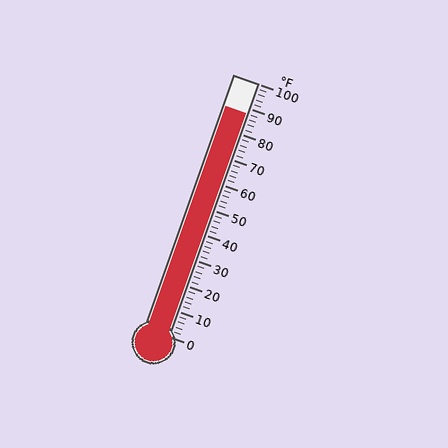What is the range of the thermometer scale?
The thermometer scale ranges from 0°F to 100°F.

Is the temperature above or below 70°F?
The temperature is above 70°F.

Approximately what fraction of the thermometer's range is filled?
The thermometer is filled to approximately 90% of its range.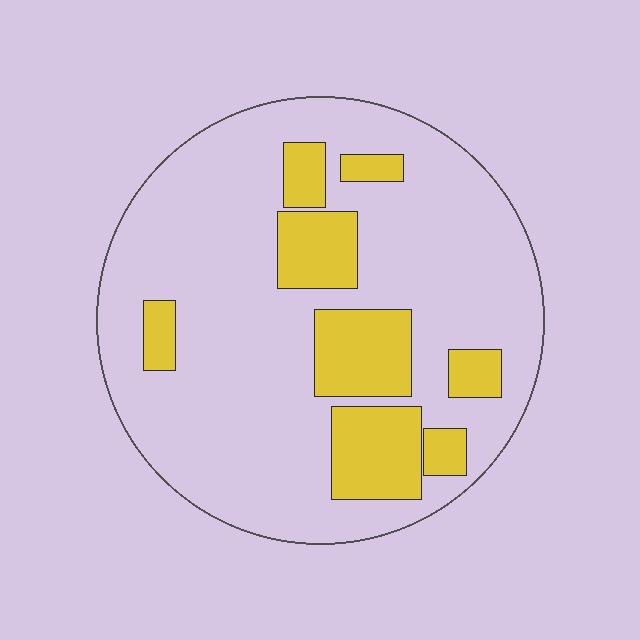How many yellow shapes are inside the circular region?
8.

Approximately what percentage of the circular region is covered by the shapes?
Approximately 20%.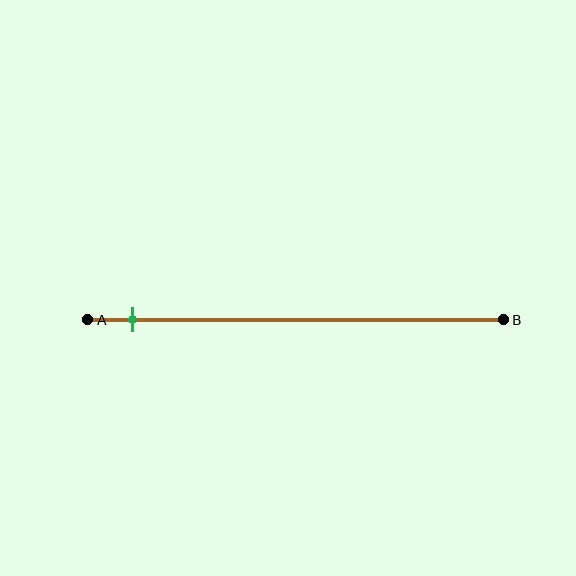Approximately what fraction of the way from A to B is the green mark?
The green mark is approximately 10% of the way from A to B.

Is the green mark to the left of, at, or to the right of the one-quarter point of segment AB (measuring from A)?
The green mark is to the left of the one-quarter point of segment AB.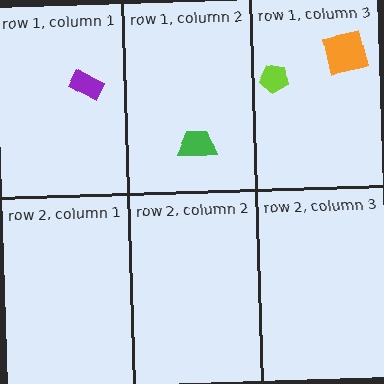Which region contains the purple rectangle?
The row 1, column 1 region.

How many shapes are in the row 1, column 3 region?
2.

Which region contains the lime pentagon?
The row 1, column 3 region.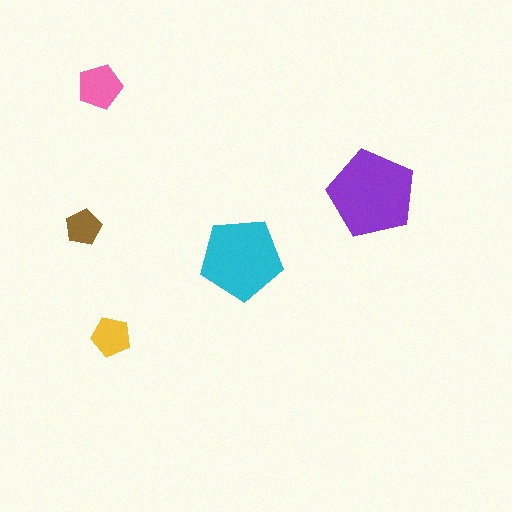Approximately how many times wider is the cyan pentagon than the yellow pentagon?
About 2 times wider.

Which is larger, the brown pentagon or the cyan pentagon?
The cyan one.